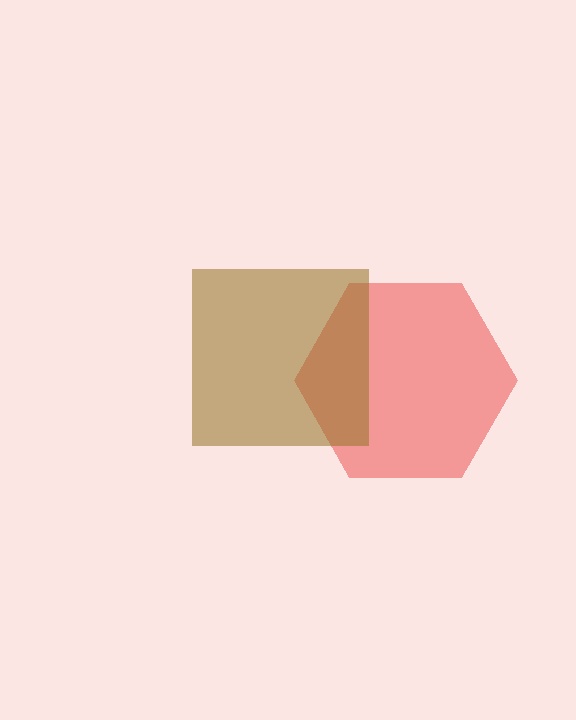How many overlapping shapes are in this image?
There are 2 overlapping shapes in the image.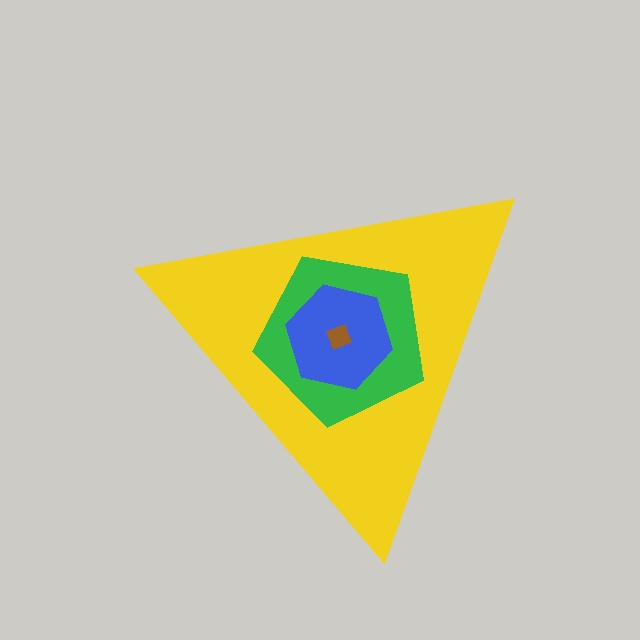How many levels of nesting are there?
4.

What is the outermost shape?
The yellow triangle.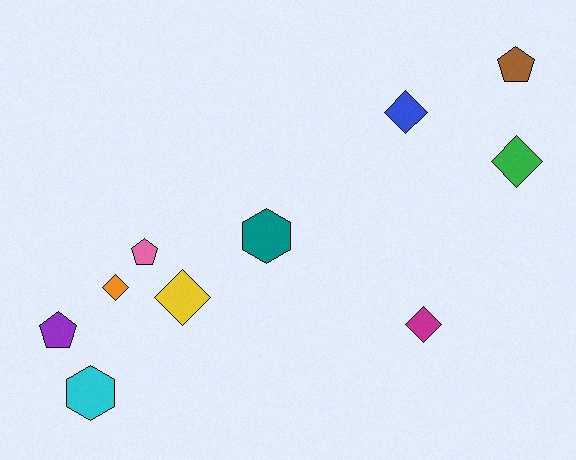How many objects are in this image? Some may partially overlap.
There are 10 objects.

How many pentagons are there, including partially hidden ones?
There are 3 pentagons.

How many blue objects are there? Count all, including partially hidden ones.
There is 1 blue object.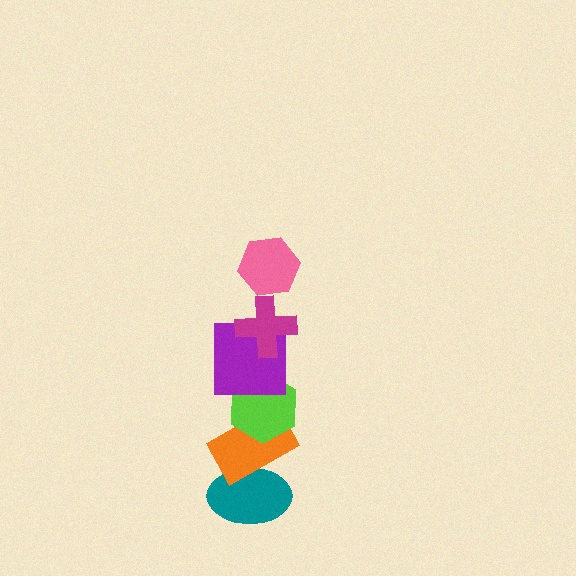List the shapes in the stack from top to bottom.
From top to bottom: the pink hexagon, the magenta cross, the purple square, the lime hexagon, the orange rectangle, the teal ellipse.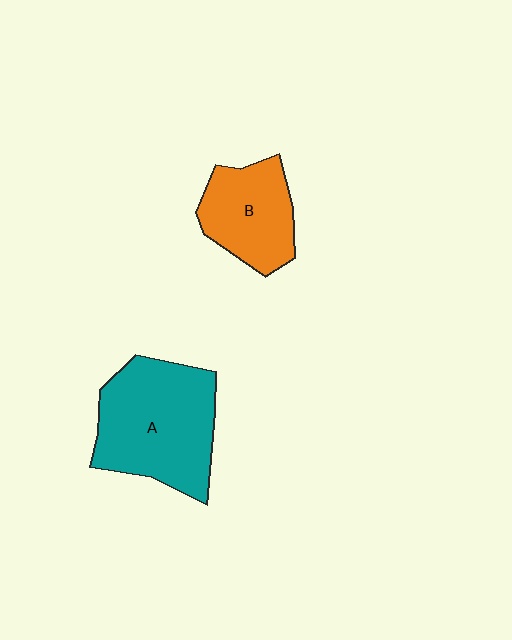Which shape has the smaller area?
Shape B (orange).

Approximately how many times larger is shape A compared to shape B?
Approximately 1.6 times.